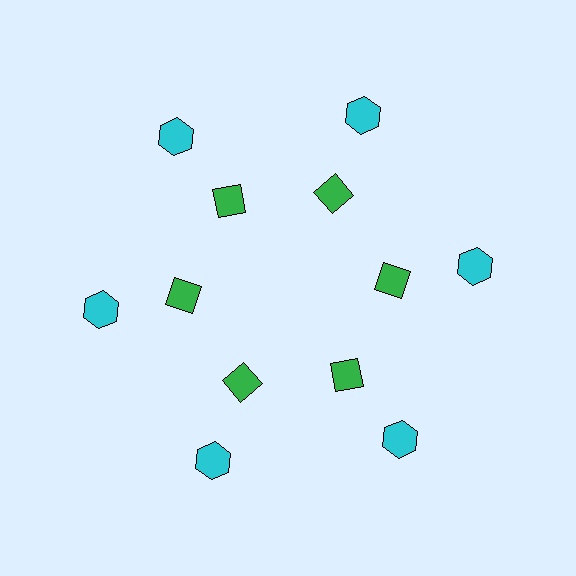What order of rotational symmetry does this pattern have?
This pattern has 6-fold rotational symmetry.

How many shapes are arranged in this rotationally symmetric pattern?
There are 12 shapes, arranged in 6 groups of 2.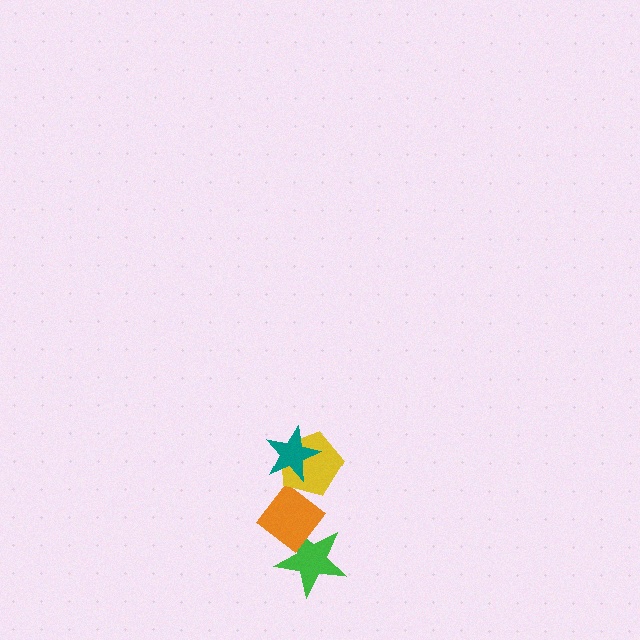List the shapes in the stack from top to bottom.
From top to bottom: the teal star, the yellow pentagon, the orange diamond, the green star.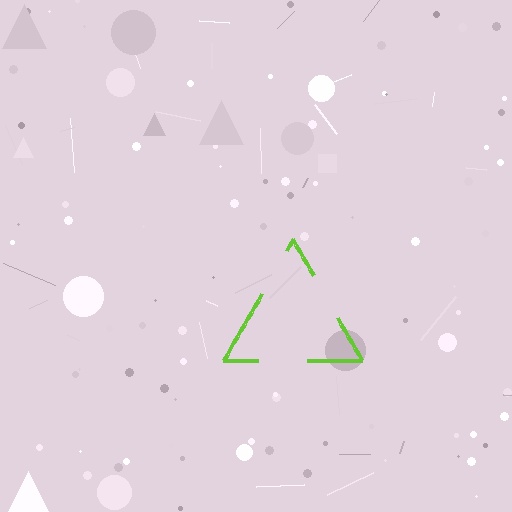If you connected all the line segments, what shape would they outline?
They would outline a triangle.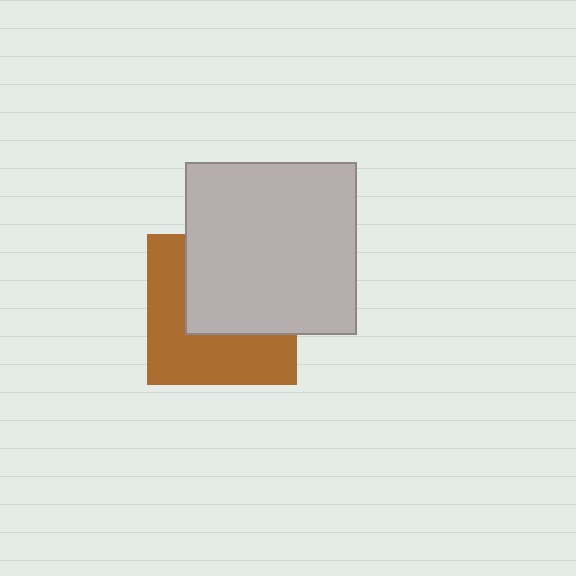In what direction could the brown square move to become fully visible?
The brown square could move toward the lower-left. That would shift it out from behind the light gray square entirely.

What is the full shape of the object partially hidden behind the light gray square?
The partially hidden object is a brown square.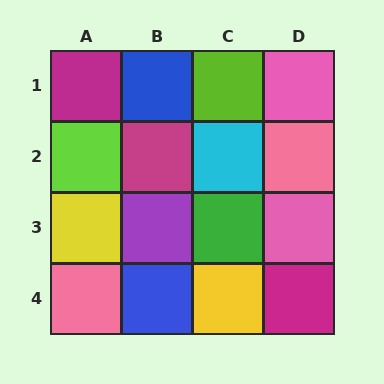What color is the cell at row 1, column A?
Magenta.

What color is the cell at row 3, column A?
Yellow.